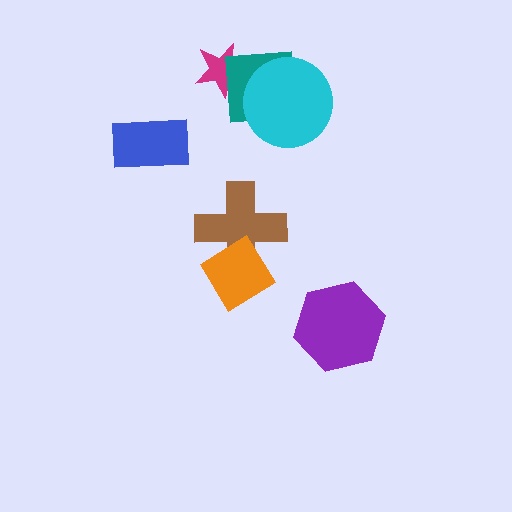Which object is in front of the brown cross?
The orange diamond is in front of the brown cross.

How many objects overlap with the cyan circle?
1 object overlaps with the cyan circle.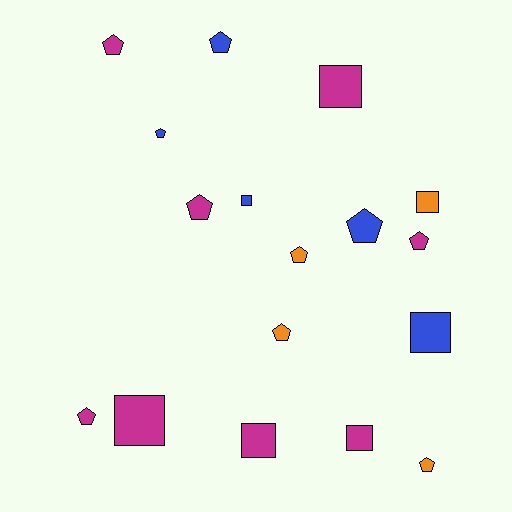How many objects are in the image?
There are 17 objects.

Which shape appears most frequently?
Pentagon, with 10 objects.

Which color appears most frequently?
Magenta, with 8 objects.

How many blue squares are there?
There are 2 blue squares.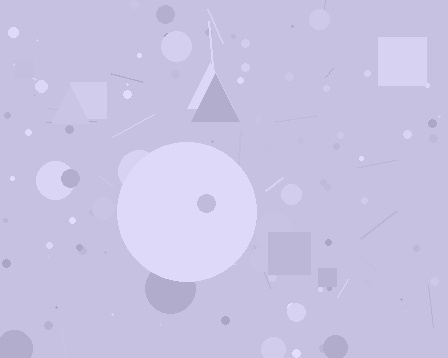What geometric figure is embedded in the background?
A circle is embedded in the background.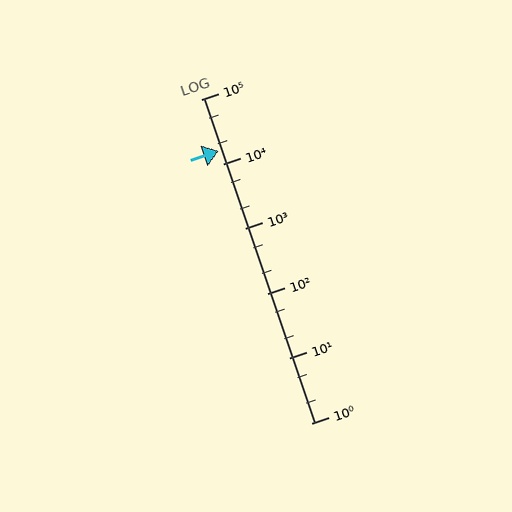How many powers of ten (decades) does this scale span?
The scale spans 5 decades, from 1 to 100000.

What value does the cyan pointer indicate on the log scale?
The pointer indicates approximately 16000.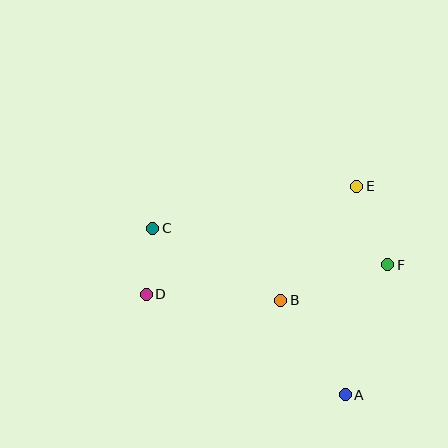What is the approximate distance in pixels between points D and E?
The distance between D and E is approximately 237 pixels.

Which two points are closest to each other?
Points C and D are closest to each other.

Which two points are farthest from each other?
Points A and C are farthest from each other.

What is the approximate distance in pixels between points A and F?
The distance between A and F is approximately 137 pixels.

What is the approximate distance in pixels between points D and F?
The distance between D and F is approximately 243 pixels.